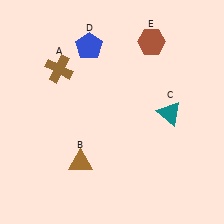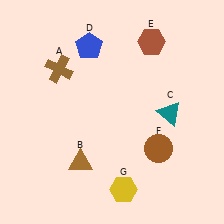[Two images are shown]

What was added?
A brown circle (F), a yellow hexagon (G) were added in Image 2.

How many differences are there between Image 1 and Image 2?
There are 2 differences between the two images.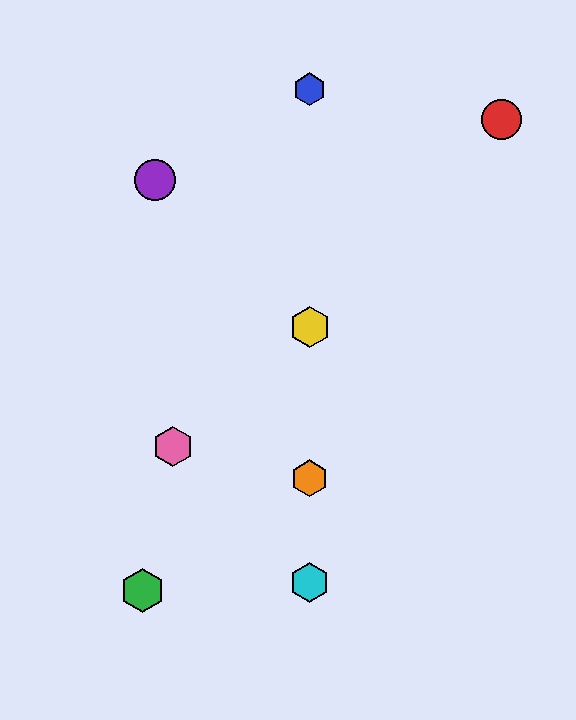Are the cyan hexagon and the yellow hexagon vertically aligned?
Yes, both are at x≈310.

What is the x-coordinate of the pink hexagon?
The pink hexagon is at x≈173.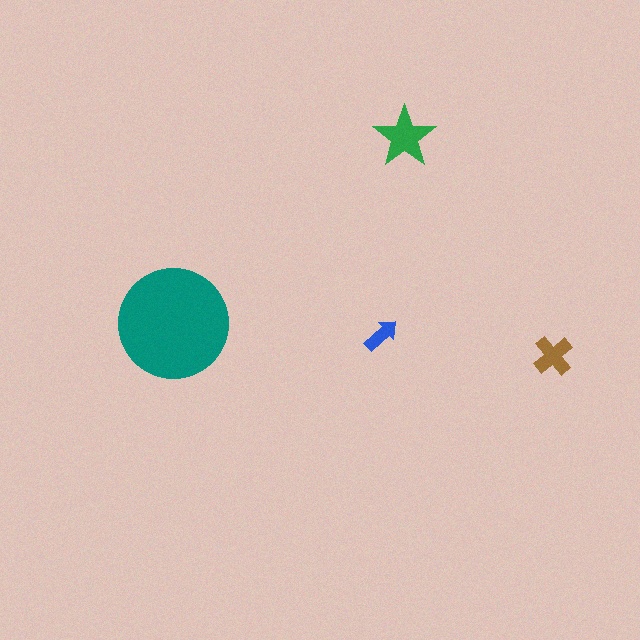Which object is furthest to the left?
The teal circle is leftmost.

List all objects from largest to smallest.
The teal circle, the green star, the brown cross, the blue arrow.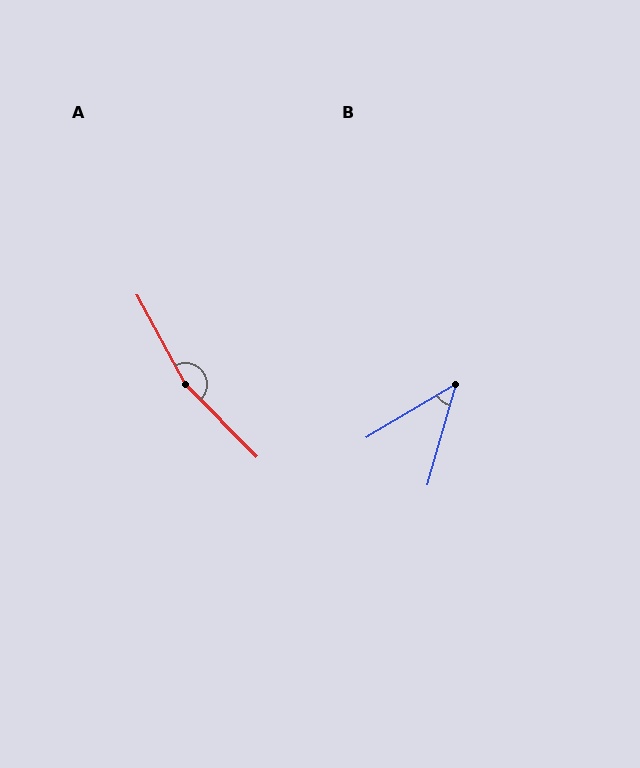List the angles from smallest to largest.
B (44°), A (164°).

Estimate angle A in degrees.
Approximately 164 degrees.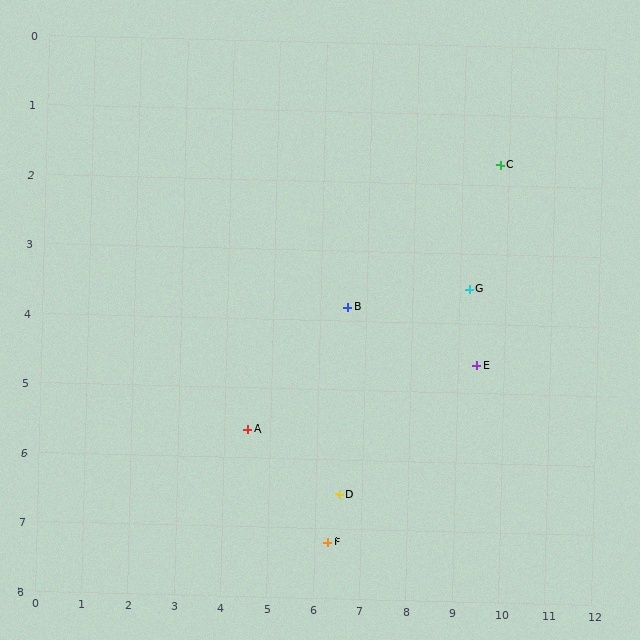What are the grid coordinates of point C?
Point C is at approximately (9.8, 1.7).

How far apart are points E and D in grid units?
Points E and D are about 3.5 grid units apart.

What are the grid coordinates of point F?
Point F is at approximately (6.3, 7.2).